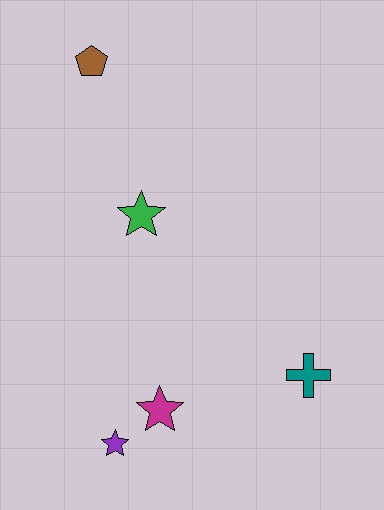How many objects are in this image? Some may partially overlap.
There are 5 objects.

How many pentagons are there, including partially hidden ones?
There is 1 pentagon.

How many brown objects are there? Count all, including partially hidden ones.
There is 1 brown object.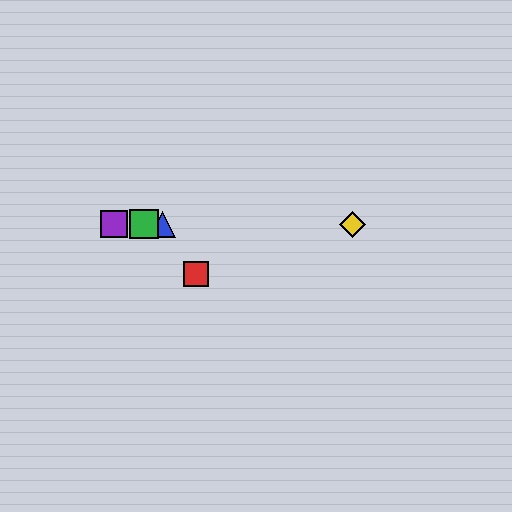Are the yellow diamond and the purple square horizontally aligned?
Yes, both are at y≈224.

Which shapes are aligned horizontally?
The blue triangle, the green square, the yellow diamond, the purple square are aligned horizontally.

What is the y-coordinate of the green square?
The green square is at y≈224.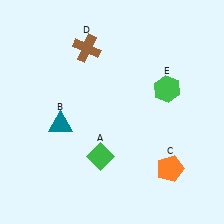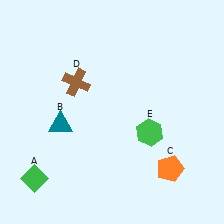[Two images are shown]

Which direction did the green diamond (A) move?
The green diamond (A) moved left.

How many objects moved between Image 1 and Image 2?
3 objects moved between the two images.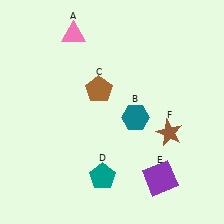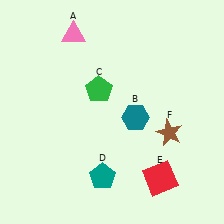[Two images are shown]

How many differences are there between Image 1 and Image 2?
There are 2 differences between the two images.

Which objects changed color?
C changed from brown to green. E changed from purple to red.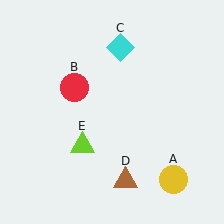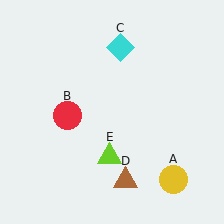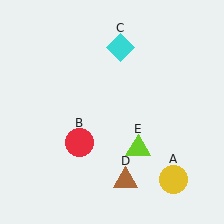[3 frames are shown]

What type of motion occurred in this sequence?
The red circle (object B), lime triangle (object E) rotated counterclockwise around the center of the scene.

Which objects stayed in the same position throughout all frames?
Yellow circle (object A) and cyan diamond (object C) and brown triangle (object D) remained stationary.